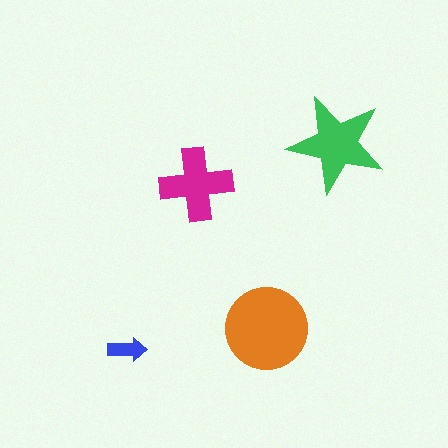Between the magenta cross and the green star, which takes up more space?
The green star.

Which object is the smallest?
The blue arrow.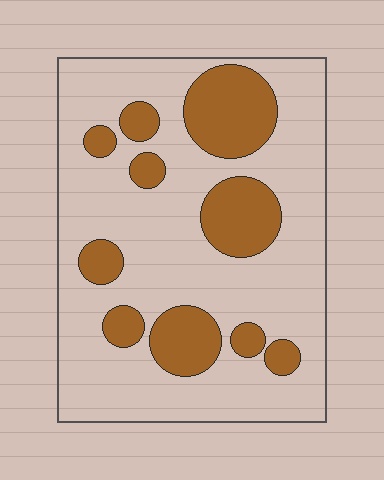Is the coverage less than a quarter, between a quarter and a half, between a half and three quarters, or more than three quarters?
Between a quarter and a half.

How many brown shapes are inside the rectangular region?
10.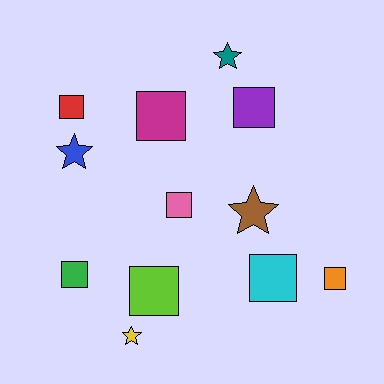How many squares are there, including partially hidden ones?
There are 8 squares.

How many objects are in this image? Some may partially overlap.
There are 12 objects.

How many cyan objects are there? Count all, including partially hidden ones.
There is 1 cyan object.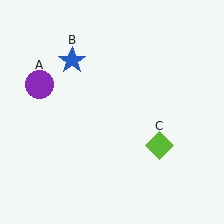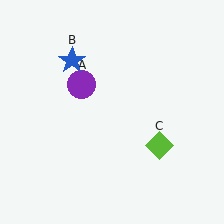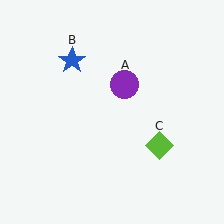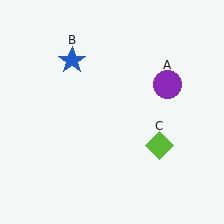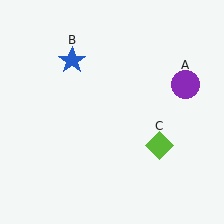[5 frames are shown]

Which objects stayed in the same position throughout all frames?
Blue star (object B) and lime diamond (object C) remained stationary.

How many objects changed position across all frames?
1 object changed position: purple circle (object A).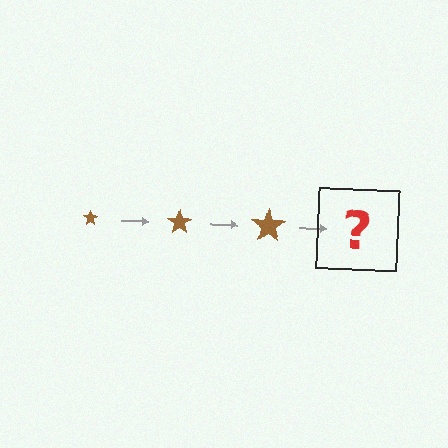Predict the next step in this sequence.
The next step is a brown star, larger than the previous one.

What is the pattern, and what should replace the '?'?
The pattern is that the star gets progressively larger each step. The '?' should be a brown star, larger than the previous one.